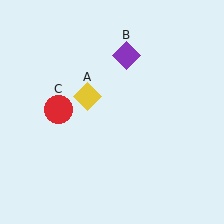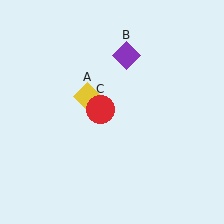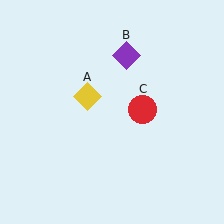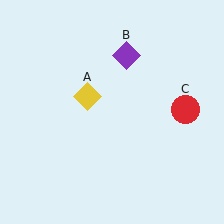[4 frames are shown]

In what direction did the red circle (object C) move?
The red circle (object C) moved right.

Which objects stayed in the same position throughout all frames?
Yellow diamond (object A) and purple diamond (object B) remained stationary.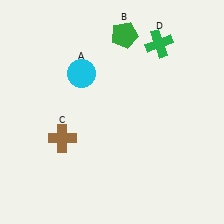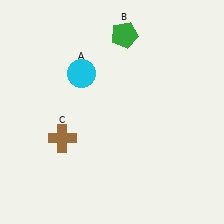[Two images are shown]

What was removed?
The green cross (D) was removed in Image 2.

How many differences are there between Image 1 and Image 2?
There is 1 difference between the two images.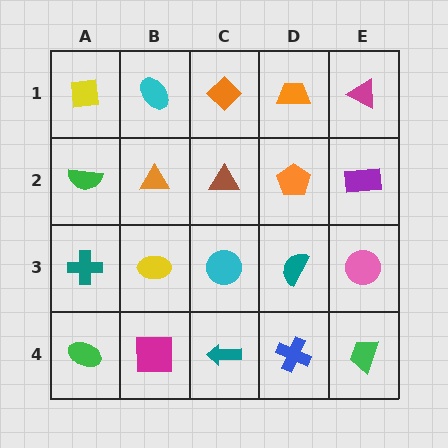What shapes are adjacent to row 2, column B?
A cyan ellipse (row 1, column B), a yellow ellipse (row 3, column B), a green semicircle (row 2, column A), a brown triangle (row 2, column C).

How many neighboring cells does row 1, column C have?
3.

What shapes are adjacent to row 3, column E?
A purple rectangle (row 2, column E), a green trapezoid (row 4, column E), a teal semicircle (row 3, column D).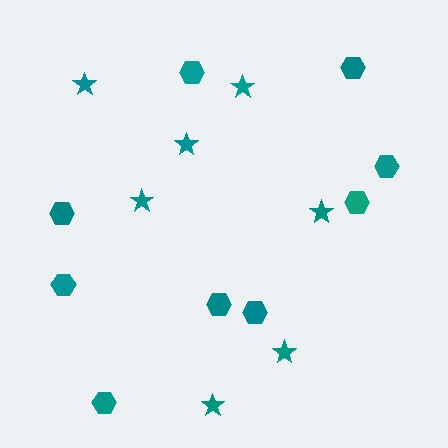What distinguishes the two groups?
There are 2 groups: one group of stars (7) and one group of hexagons (9).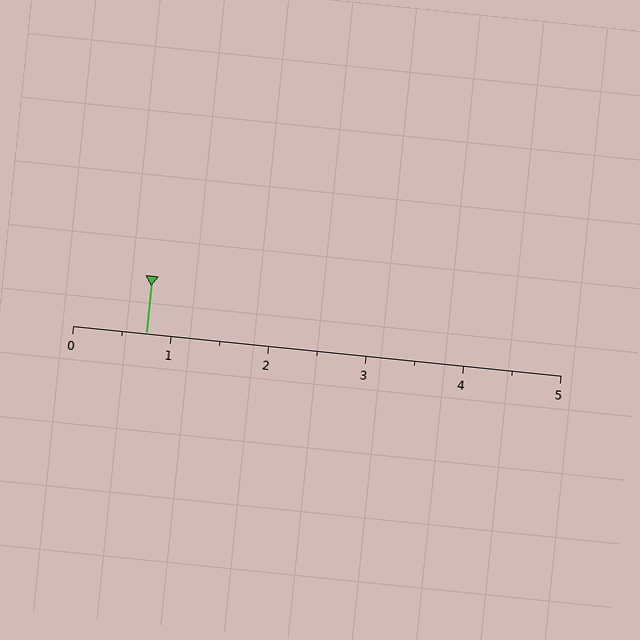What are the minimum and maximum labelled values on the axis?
The axis runs from 0 to 5.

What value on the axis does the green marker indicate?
The marker indicates approximately 0.8.